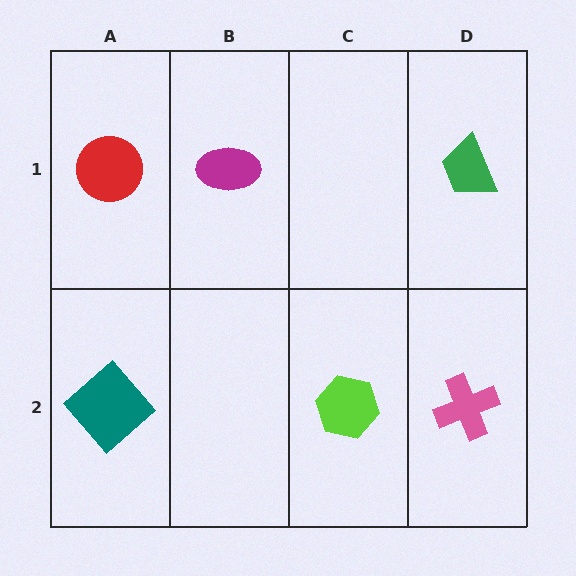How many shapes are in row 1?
3 shapes.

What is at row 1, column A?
A red circle.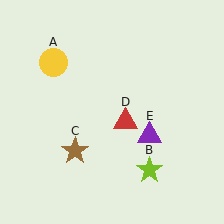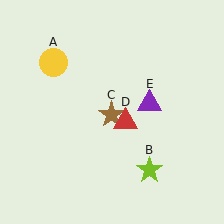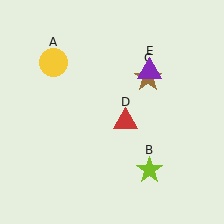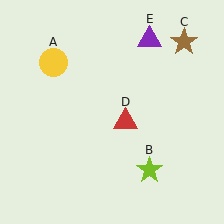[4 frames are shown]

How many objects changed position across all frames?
2 objects changed position: brown star (object C), purple triangle (object E).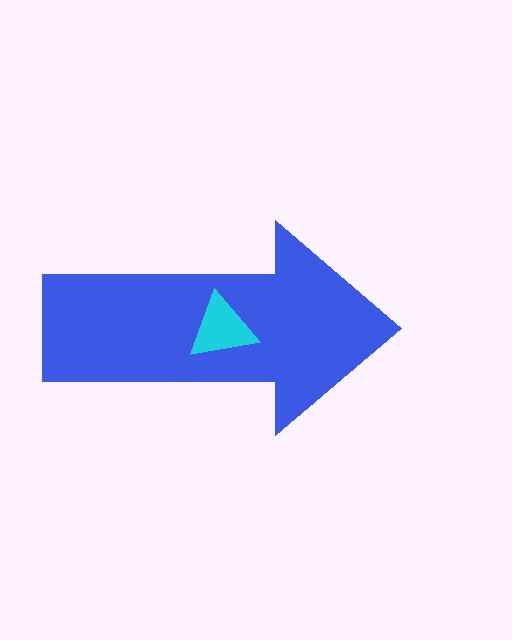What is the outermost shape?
The blue arrow.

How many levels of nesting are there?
2.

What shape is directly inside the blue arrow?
The cyan triangle.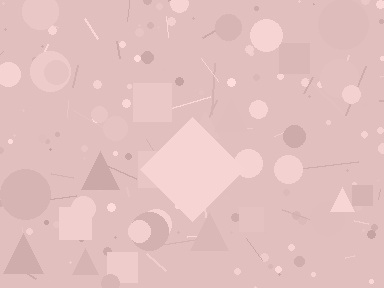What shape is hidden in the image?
A diamond is hidden in the image.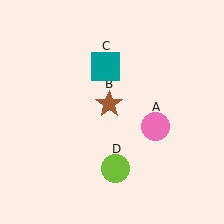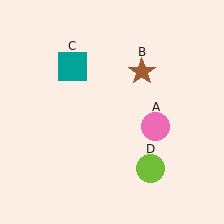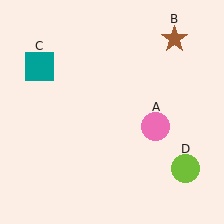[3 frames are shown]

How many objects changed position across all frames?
3 objects changed position: brown star (object B), teal square (object C), lime circle (object D).